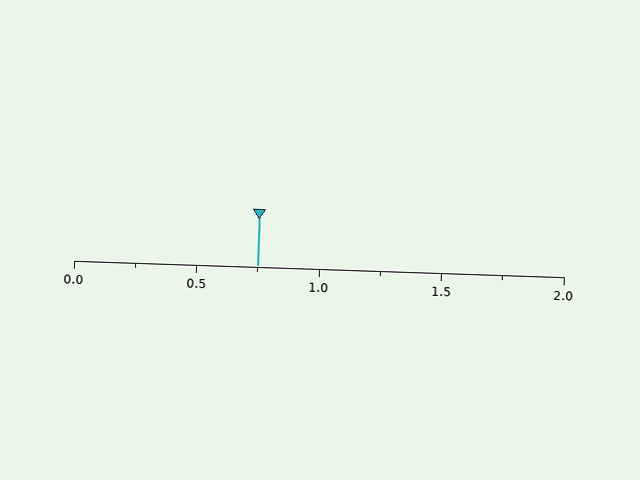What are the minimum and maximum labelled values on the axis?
The axis runs from 0.0 to 2.0.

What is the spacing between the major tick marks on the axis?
The major ticks are spaced 0.5 apart.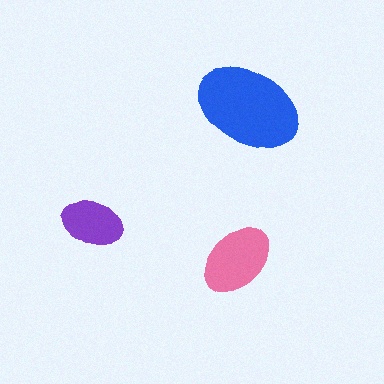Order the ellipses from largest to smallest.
the blue one, the pink one, the purple one.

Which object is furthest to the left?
The purple ellipse is leftmost.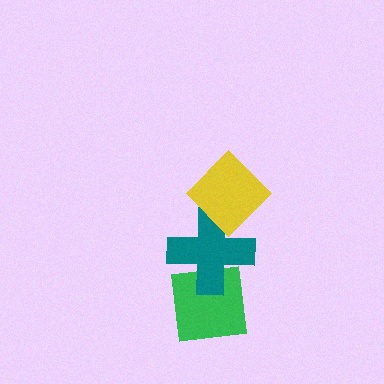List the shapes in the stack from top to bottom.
From top to bottom: the yellow diamond, the teal cross, the green square.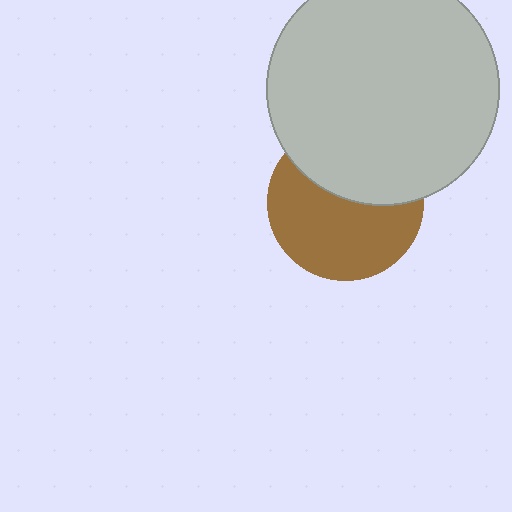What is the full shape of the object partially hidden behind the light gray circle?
The partially hidden object is a brown circle.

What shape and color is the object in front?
The object in front is a light gray circle.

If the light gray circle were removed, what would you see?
You would see the complete brown circle.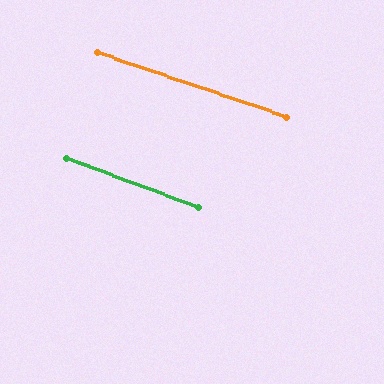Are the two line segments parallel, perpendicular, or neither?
Parallel — their directions differ by only 1.6°.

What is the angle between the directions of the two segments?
Approximately 2 degrees.